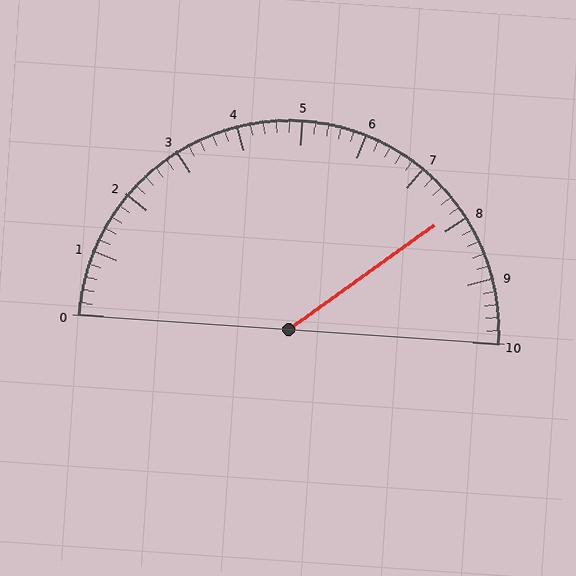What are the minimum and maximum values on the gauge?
The gauge ranges from 0 to 10.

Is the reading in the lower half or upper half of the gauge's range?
The reading is in the upper half of the range (0 to 10).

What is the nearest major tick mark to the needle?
The nearest major tick mark is 8.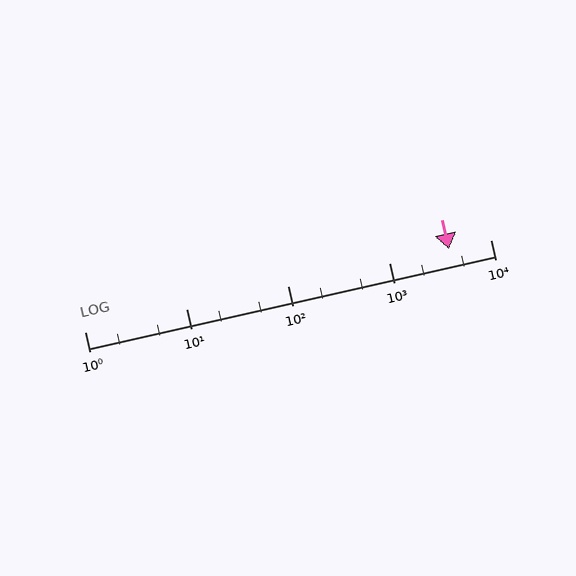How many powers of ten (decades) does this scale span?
The scale spans 4 decades, from 1 to 10000.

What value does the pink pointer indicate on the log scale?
The pointer indicates approximately 3900.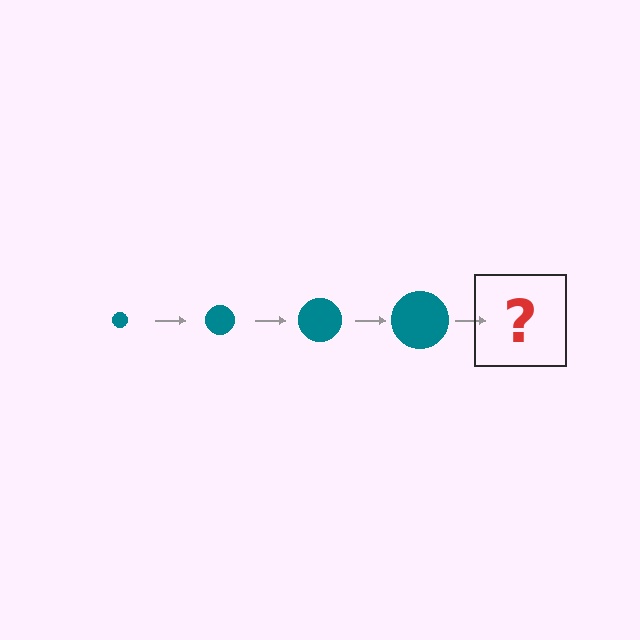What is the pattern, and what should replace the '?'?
The pattern is that the circle gets progressively larger each step. The '?' should be a teal circle, larger than the previous one.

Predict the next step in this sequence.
The next step is a teal circle, larger than the previous one.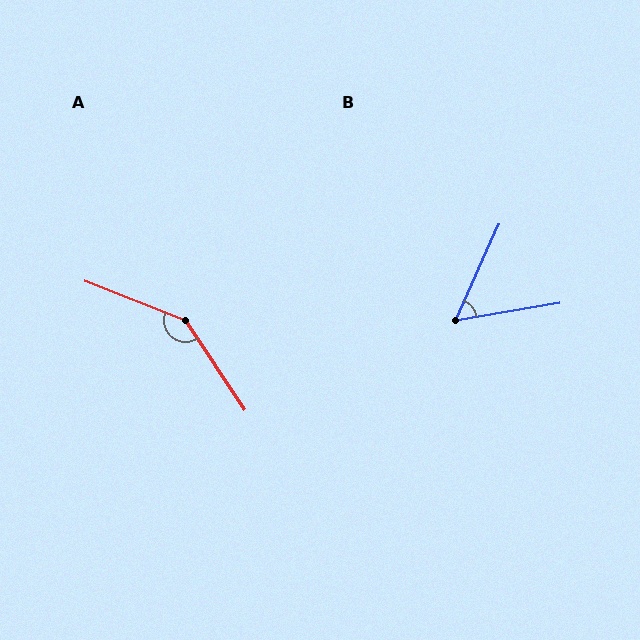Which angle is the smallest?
B, at approximately 56 degrees.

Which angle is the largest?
A, at approximately 145 degrees.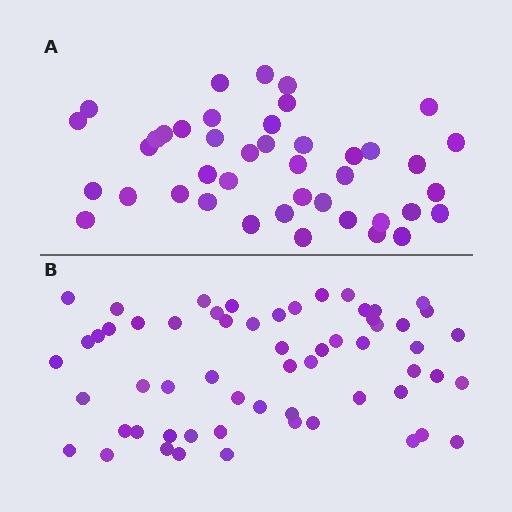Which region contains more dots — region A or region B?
Region B (the bottom region) has more dots.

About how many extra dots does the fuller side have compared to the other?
Region B has approximately 15 more dots than region A.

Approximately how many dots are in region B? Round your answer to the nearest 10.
About 60 dots. (The exact count is 59, which rounds to 60.)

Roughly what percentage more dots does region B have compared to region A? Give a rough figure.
About 40% more.